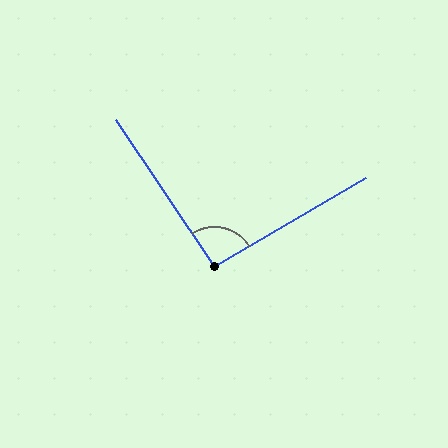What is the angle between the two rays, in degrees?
Approximately 93 degrees.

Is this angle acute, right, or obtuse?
It is approximately a right angle.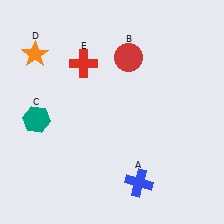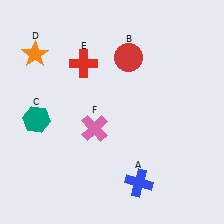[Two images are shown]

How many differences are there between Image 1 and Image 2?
There is 1 difference between the two images.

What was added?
A pink cross (F) was added in Image 2.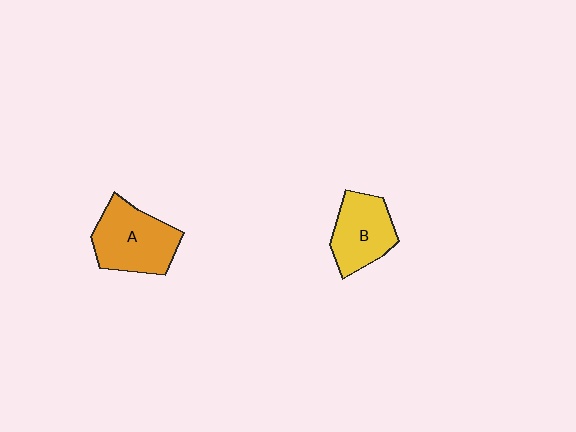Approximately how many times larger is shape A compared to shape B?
Approximately 1.2 times.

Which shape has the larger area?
Shape A (orange).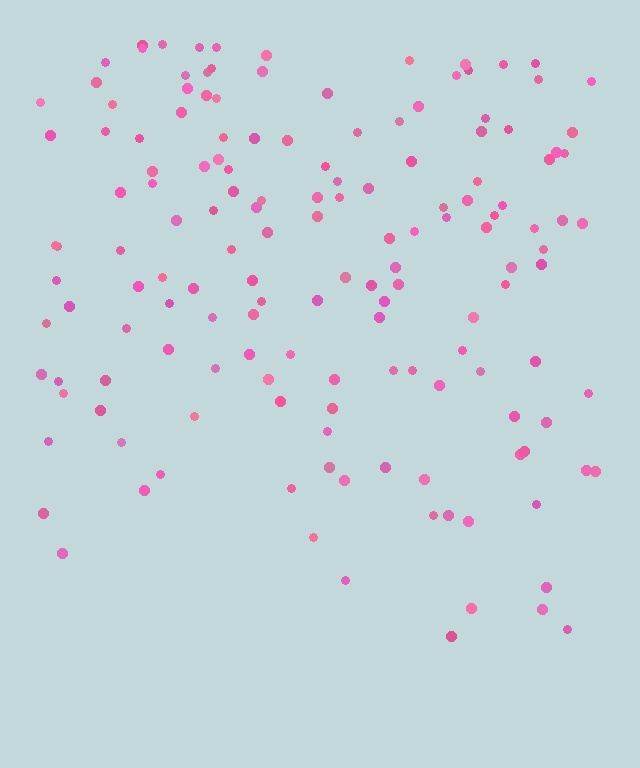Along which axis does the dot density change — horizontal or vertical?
Vertical.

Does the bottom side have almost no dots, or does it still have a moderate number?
Still a moderate number, just noticeably fewer than the top.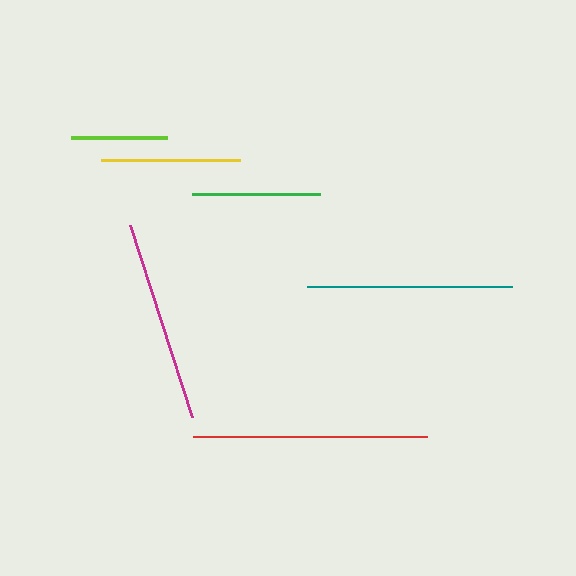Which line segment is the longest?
The red line is the longest at approximately 234 pixels.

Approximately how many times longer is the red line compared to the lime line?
The red line is approximately 2.4 times the length of the lime line.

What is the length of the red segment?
The red segment is approximately 234 pixels long.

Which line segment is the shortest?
The lime line is the shortest at approximately 96 pixels.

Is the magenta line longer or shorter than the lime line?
The magenta line is longer than the lime line.